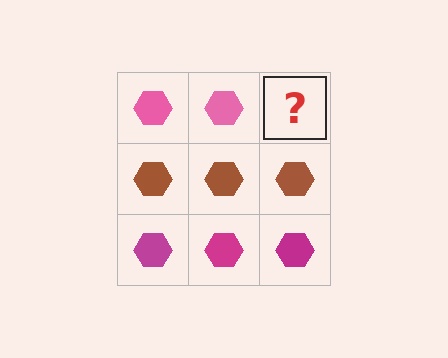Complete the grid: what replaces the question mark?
The question mark should be replaced with a pink hexagon.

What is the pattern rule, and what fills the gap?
The rule is that each row has a consistent color. The gap should be filled with a pink hexagon.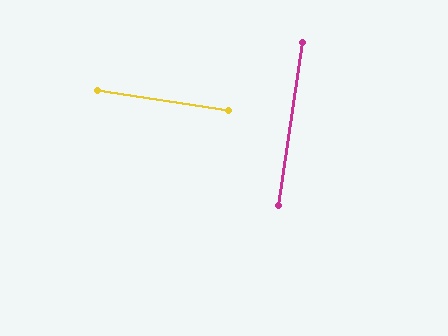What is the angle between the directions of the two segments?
Approximately 90 degrees.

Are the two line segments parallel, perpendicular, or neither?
Perpendicular — they meet at approximately 90°.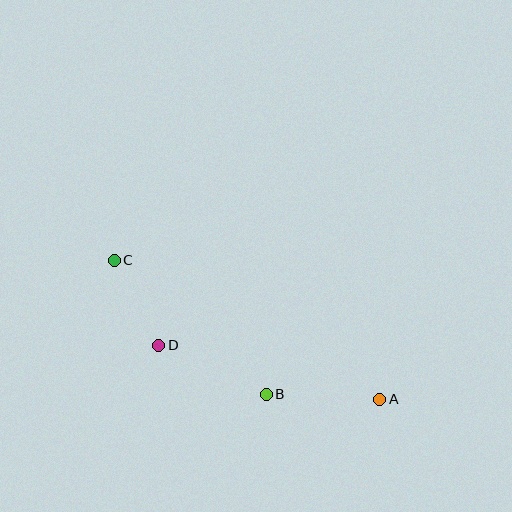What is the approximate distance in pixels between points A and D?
The distance between A and D is approximately 227 pixels.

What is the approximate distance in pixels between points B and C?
The distance between B and C is approximately 202 pixels.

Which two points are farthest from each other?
Points A and C are farthest from each other.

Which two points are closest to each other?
Points C and D are closest to each other.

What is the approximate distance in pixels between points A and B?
The distance between A and B is approximately 114 pixels.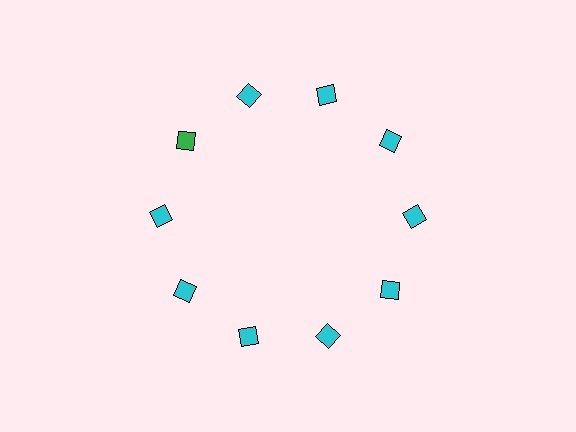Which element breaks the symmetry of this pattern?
The green diamond at roughly the 10 o'clock position breaks the symmetry. All other shapes are cyan diamonds.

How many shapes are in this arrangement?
There are 10 shapes arranged in a ring pattern.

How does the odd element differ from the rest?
It has a different color: green instead of cyan.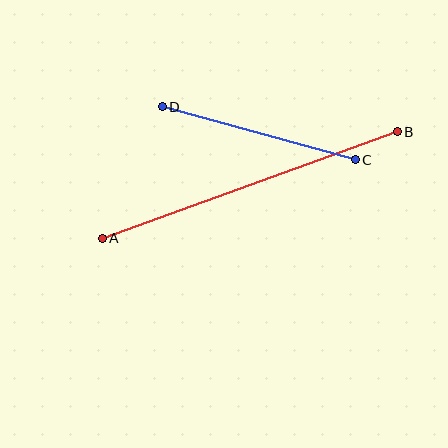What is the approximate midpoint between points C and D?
The midpoint is at approximately (259, 133) pixels.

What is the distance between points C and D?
The distance is approximately 200 pixels.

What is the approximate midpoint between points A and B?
The midpoint is at approximately (250, 185) pixels.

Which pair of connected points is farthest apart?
Points A and B are farthest apart.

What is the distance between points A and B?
The distance is approximately 314 pixels.